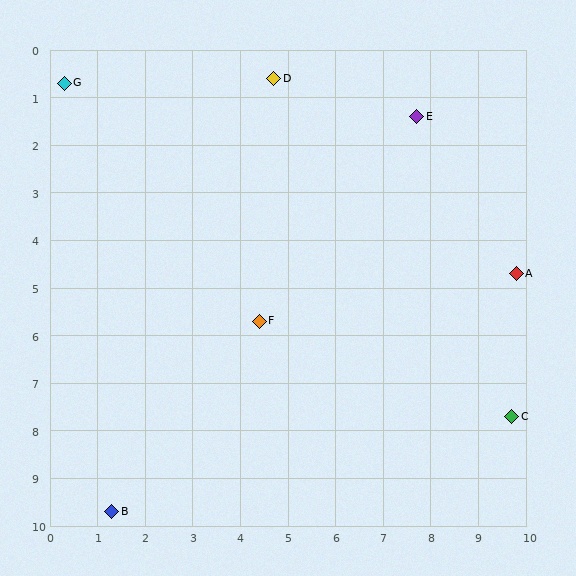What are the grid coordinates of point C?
Point C is at approximately (9.7, 7.7).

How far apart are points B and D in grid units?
Points B and D are about 9.7 grid units apart.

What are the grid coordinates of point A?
Point A is at approximately (9.8, 4.7).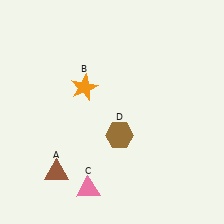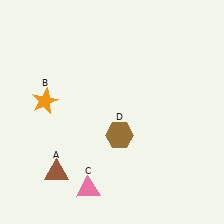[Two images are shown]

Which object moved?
The orange star (B) moved left.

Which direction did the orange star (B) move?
The orange star (B) moved left.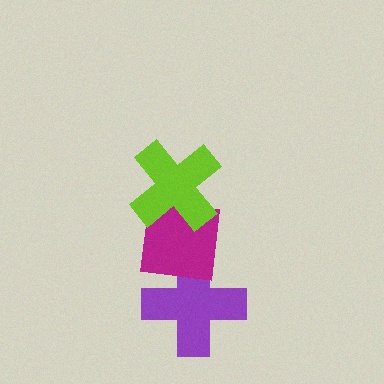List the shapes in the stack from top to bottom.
From top to bottom: the lime cross, the magenta square, the purple cross.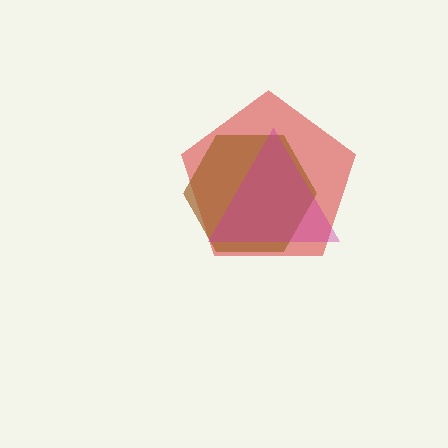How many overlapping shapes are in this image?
There are 3 overlapping shapes in the image.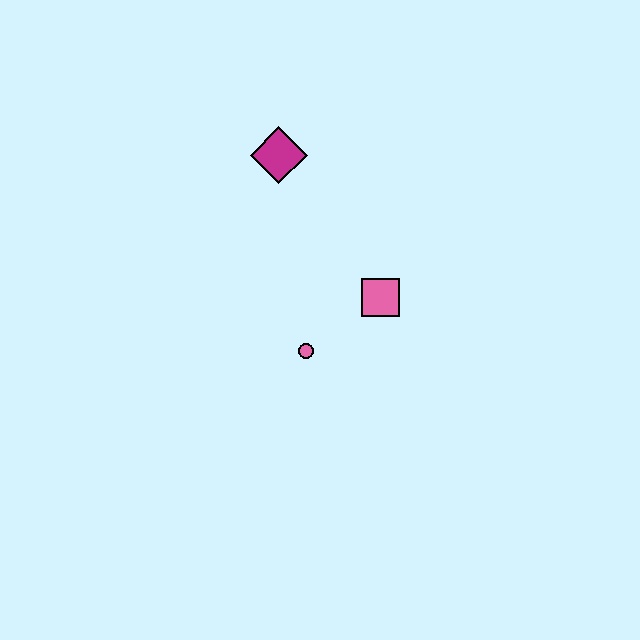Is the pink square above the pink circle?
Yes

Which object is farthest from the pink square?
The magenta diamond is farthest from the pink square.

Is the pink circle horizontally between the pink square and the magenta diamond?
Yes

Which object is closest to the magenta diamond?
The pink square is closest to the magenta diamond.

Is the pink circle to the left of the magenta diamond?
No